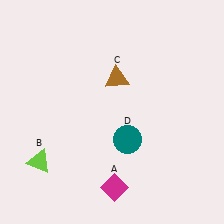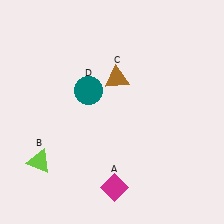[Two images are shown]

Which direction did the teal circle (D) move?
The teal circle (D) moved up.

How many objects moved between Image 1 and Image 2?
1 object moved between the two images.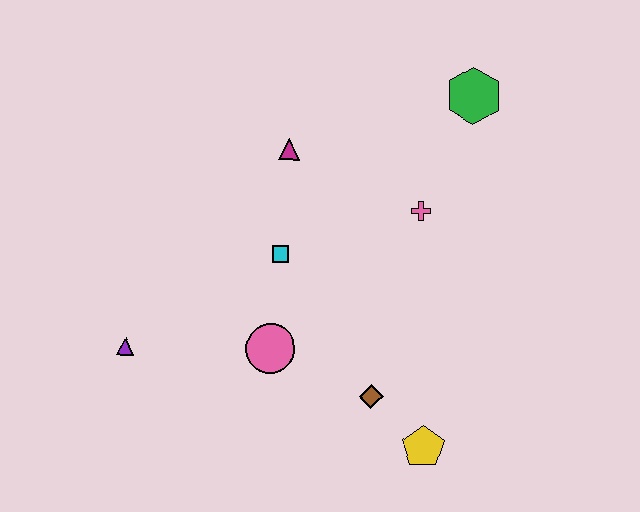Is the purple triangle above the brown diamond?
Yes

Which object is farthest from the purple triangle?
The green hexagon is farthest from the purple triangle.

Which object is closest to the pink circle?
The cyan square is closest to the pink circle.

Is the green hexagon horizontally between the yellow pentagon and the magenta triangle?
No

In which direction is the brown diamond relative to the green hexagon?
The brown diamond is below the green hexagon.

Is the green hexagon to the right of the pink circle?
Yes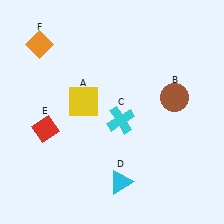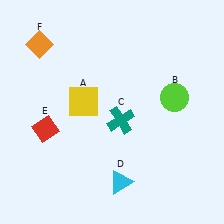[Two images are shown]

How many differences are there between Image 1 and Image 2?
There are 2 differences between the two images.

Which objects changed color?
B changed from brown to lime. C changed from cyan to teal.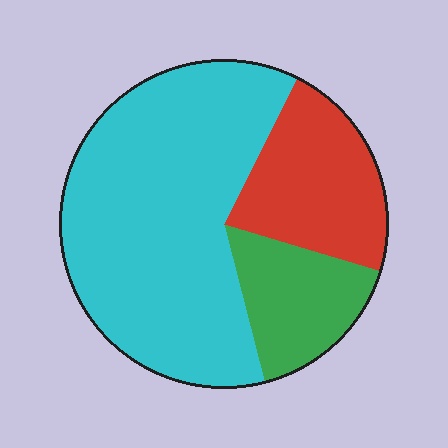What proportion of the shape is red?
Red covers 22% of the shape.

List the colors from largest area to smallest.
From largest to smallest: cyan, red, green.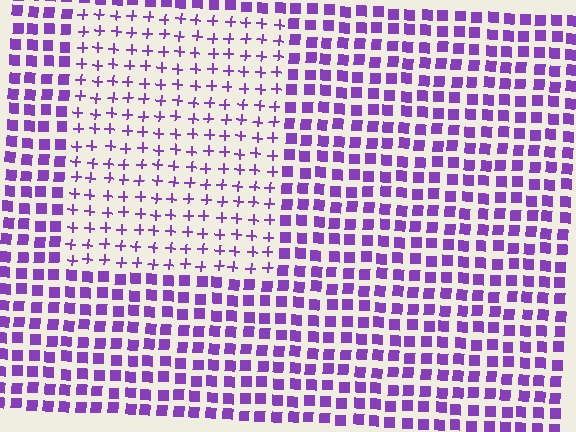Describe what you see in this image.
The image is filled with small purple elements arranged in a uniform grid. A rectangle-shaped region contains plus signs, while the surrounding area contains squares. The boundary is defined purely by the change in element shape.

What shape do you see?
I see a rectangle.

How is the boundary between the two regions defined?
The boundary is defined by a change in element shape: plus signs inside vs. squares outside. All elements share the same color and spacing.